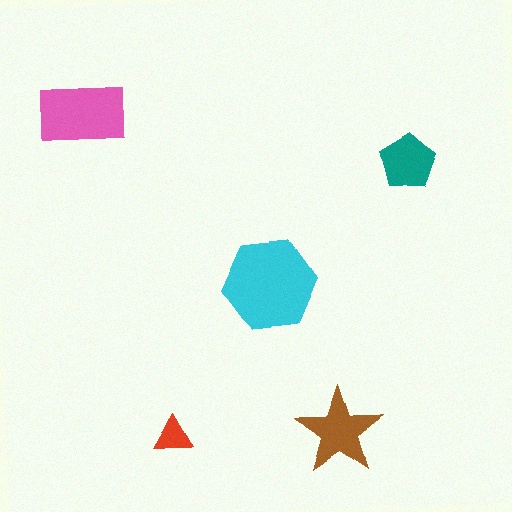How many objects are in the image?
There are 5 objects in the image.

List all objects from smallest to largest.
The red triangle, the teal pentagon, the brown star, the pink rectangle, the cyan hexagon.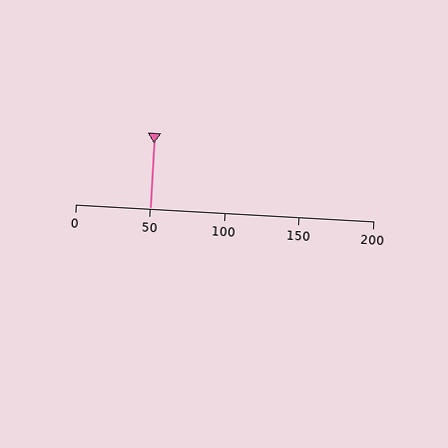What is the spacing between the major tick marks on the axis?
The major ticks are spaced 50 apart.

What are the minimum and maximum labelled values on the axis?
The axis runs from 0 to 200.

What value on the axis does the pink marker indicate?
The marker indicates approximately 50.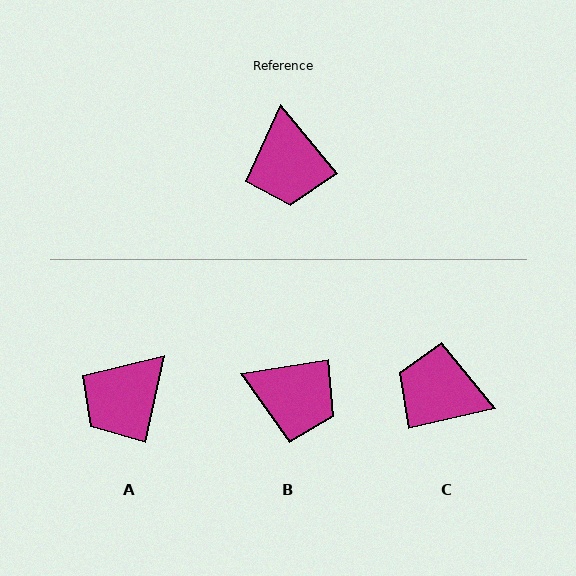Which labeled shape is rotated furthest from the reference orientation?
C, about 117 degrees away.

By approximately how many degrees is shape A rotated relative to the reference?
Approximately 52 degrees clockwise.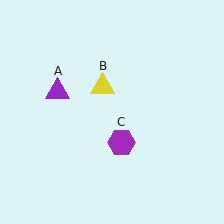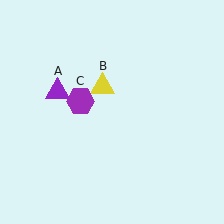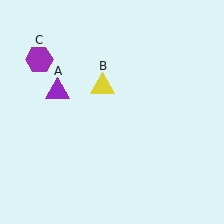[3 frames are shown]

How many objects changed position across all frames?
1 object changed position: purple hexagon (object C).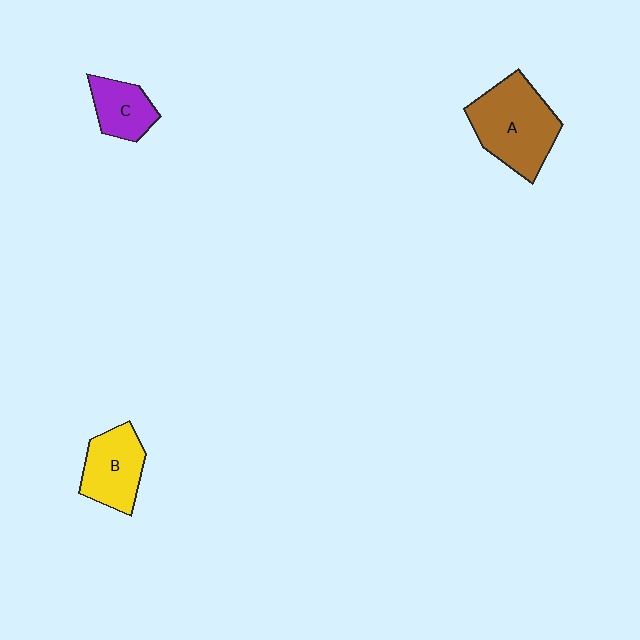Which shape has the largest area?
Shape A (brown).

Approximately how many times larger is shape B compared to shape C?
Approximately 1.3 times.